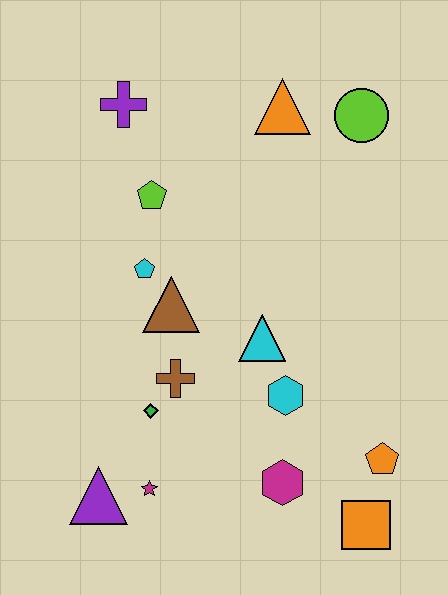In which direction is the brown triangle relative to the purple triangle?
The brown triangle is above the purple triangle.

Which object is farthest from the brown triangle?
The orange square is farthest from the brown triangle.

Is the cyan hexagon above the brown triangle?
No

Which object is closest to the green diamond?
The brown cross is closest to the green diamond.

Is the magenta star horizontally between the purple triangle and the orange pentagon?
Yes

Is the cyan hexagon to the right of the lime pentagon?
Yes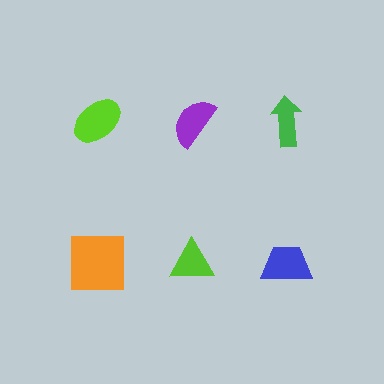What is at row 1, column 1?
A lime ellipse.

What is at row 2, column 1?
An orange square.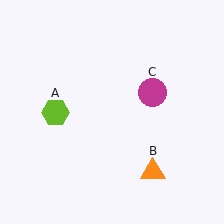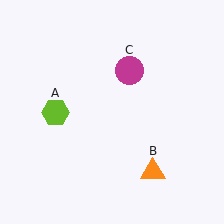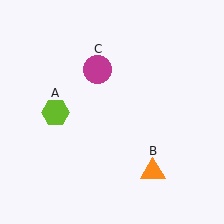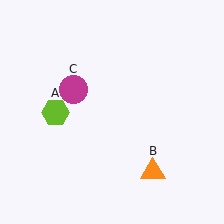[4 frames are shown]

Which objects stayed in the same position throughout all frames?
Lime hexagon (object A) and orange triangle (object B) remained stationary.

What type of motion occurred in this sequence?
The magenta circle (object C) rotated counterclockwise around the center of the scene.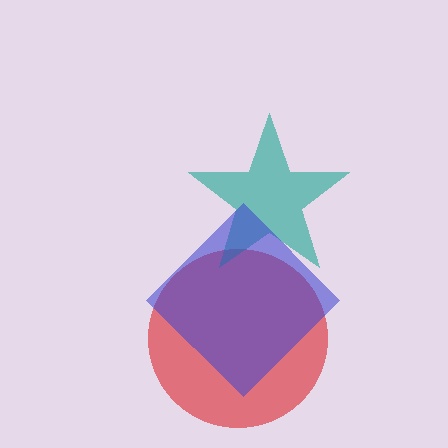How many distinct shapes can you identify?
There are 3 distinct shapes: a red circle, a teal star, a blue diamond.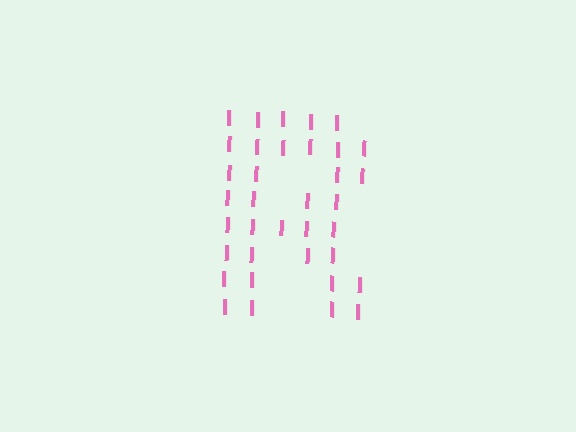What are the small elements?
The small elements are letter I's.